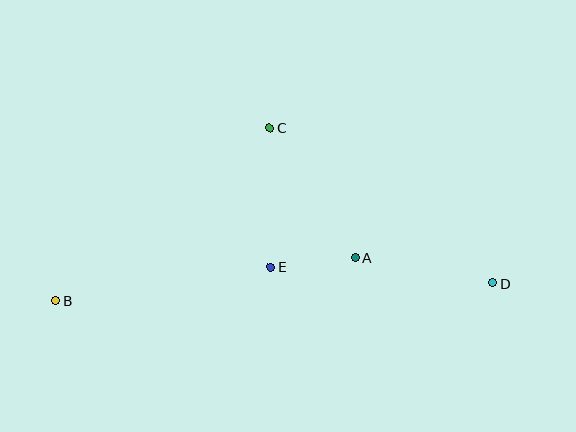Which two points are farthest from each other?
Points B and D are farthest from each other.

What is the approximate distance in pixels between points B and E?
The distance between B and E is approximately 217 pixels.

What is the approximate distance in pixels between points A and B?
The distance between A and B is approximately 303 pixels.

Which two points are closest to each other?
Points A and E are closest to each other.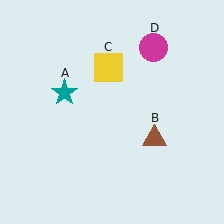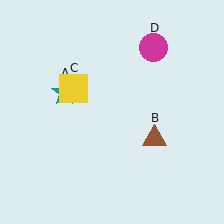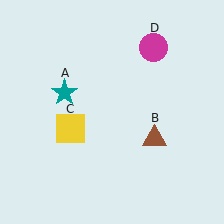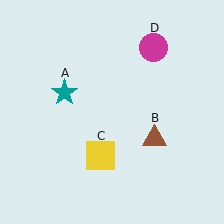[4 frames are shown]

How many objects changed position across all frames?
1 object changed position: yellow square (object C).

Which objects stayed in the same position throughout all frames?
Teal star (object A) and brown triangle (object B) and magenta circle (object D) remained stationary.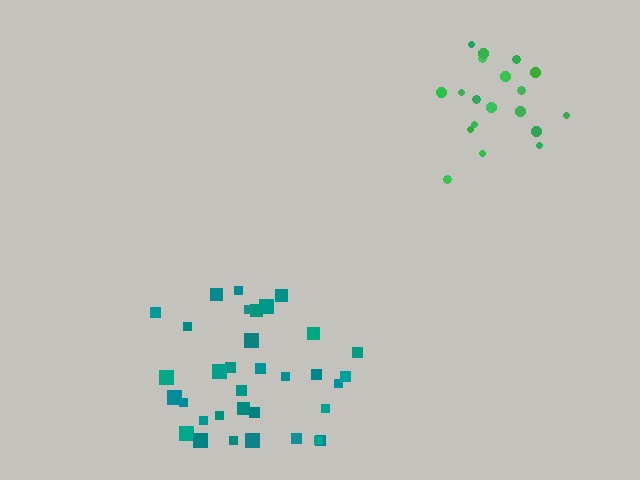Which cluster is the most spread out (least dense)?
Teal.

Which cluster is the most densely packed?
Green.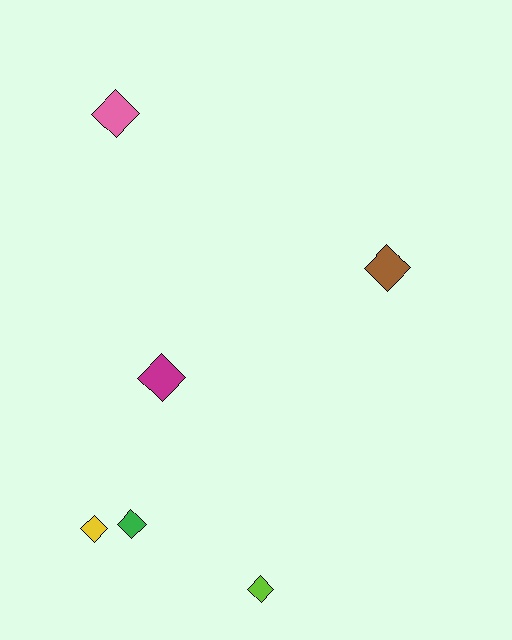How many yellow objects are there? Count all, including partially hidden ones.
There is 1 yellow object.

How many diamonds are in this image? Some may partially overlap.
There are 6 diamonds.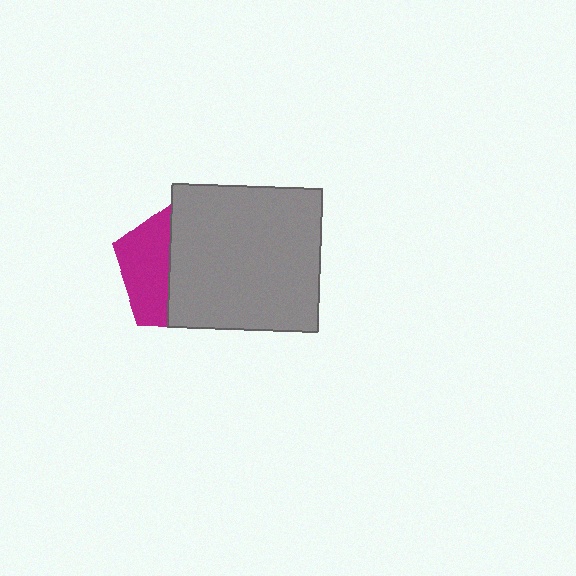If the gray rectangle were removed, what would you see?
You would see the complete magenta pentagon.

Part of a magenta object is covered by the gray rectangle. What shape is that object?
It is a pentagon.